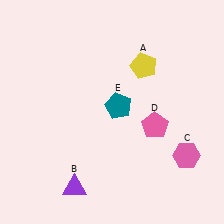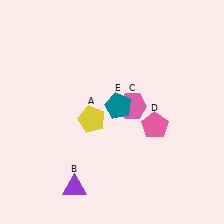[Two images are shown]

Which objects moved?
The objects that moved are: the yellow pentagon (A), the pink hexagon (C).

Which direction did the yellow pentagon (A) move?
The yellow pentagon (A) moved down.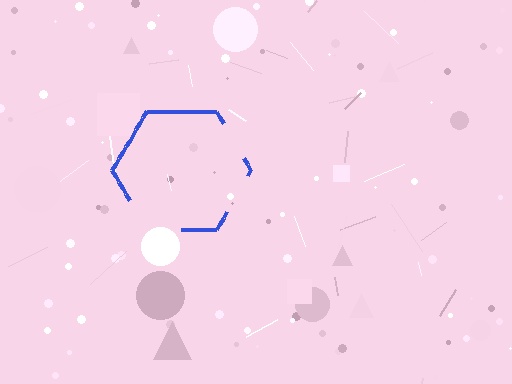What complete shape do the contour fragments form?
The contour fragments form a hexagon.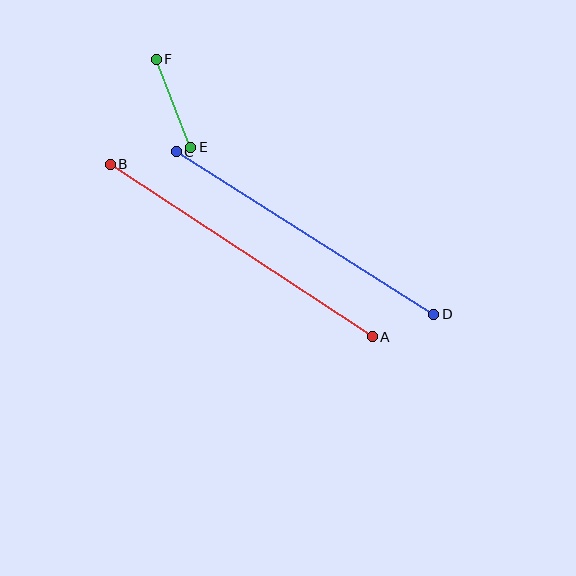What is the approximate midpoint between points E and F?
The midpoint is at approximately (174, 103) pixels.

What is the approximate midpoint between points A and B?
The midpoint is at approximately (241, 250) pixels.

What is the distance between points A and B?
The distance is approximately 313 pixels.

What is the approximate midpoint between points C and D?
The midpoint is at approximately (305, 233) pixels.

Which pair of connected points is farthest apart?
Points A and B are farthest apart.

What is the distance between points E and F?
The distance is approximately 94 pixels.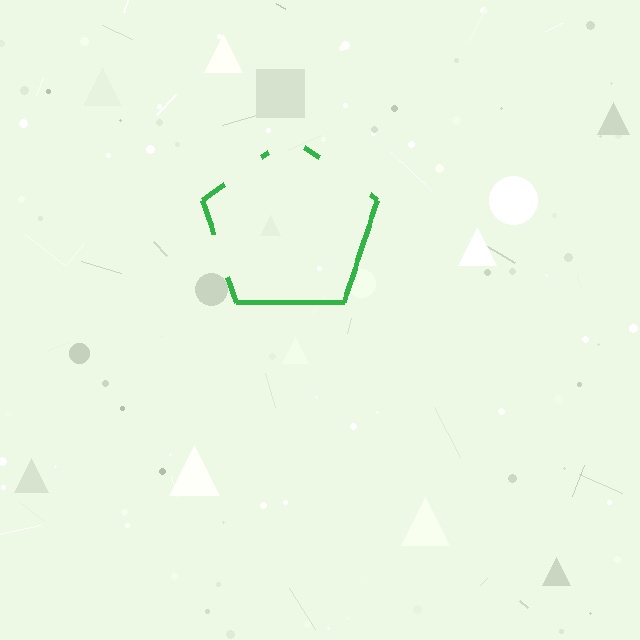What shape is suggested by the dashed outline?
The dashed outline suggests a pentagon.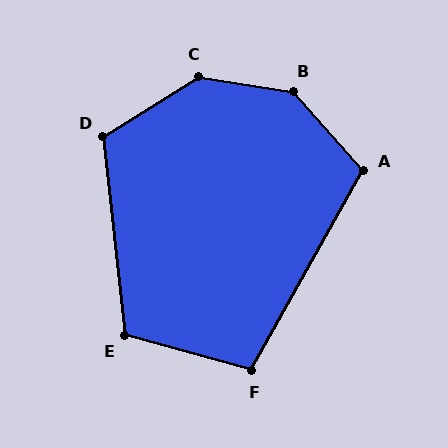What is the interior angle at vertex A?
Approximately 109 degrees (obtuse).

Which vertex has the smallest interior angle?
F, at approximately 104 degrees.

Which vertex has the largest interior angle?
B, at approximately 141 degrees.